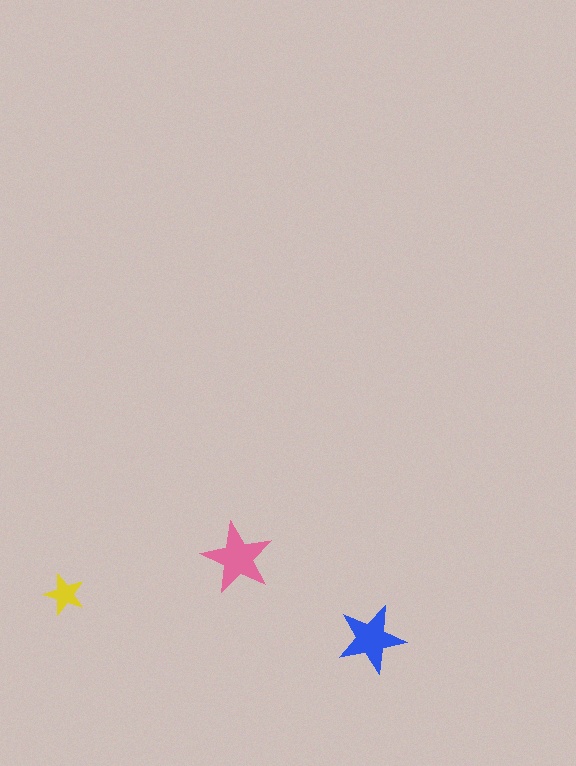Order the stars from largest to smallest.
the pink one, the blue one, the yellow one.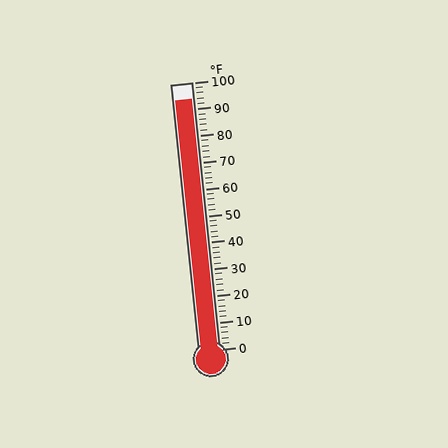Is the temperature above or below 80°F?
The temperature is above 80°F.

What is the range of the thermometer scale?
The thermometer scale ranges from 0°F to 100°F.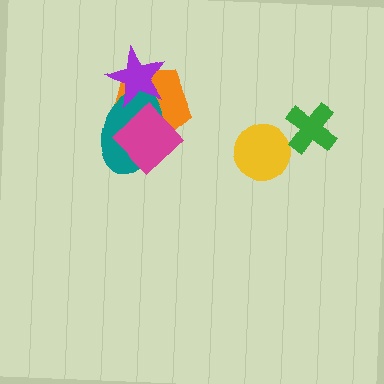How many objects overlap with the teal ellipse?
3 objects overlap with the teal ellipse.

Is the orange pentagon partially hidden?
Yes, it is partially covered by another shape.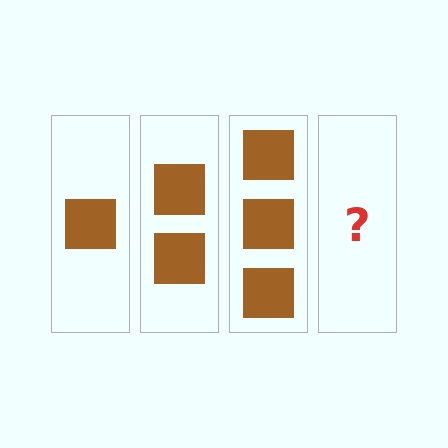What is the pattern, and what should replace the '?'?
The pattern is that each step adds one more square. The '?' should be 4 squares.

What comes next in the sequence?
The next element should be 4 squares.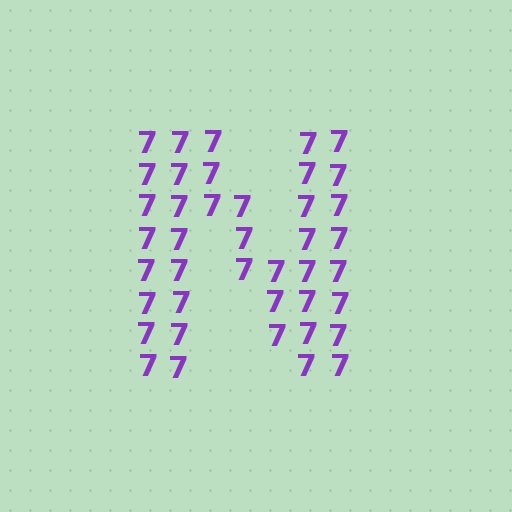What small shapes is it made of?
It is made of small digit 7's.